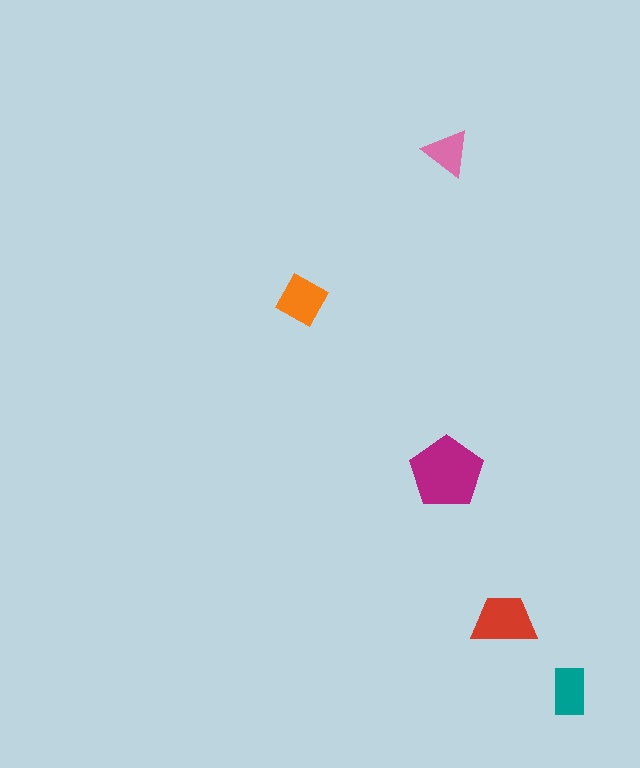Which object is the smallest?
The pink triangle.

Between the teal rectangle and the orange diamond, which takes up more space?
The orange diamond.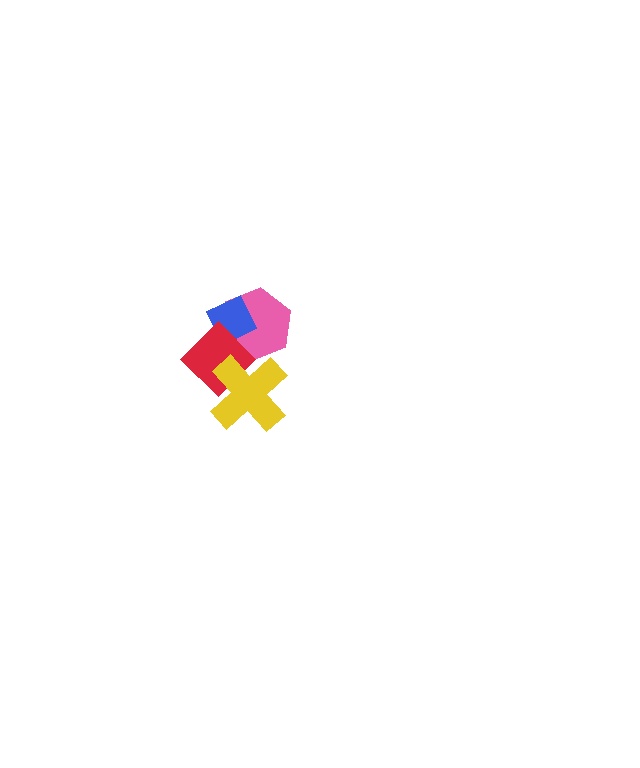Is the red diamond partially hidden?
Yes, it is partially covered by another shape.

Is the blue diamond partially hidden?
Yes, it is partially covered by another shape.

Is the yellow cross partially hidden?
No, no other shape covers it.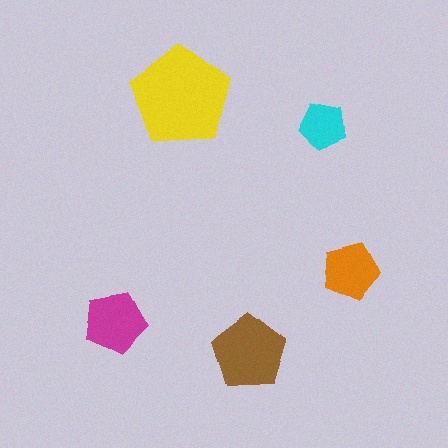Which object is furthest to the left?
The magenta pentagon is leftmost.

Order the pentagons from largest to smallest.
the yellow one, the brown one, the magenta one, the orange one, the cyan one.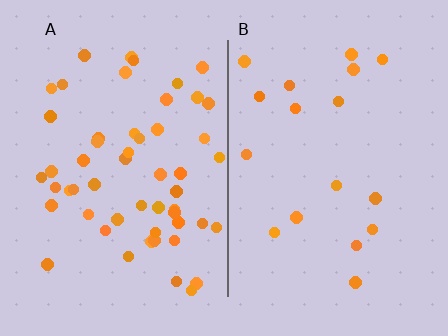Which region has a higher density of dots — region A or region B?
A (the left).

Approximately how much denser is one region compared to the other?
Approximately 3.0× — region A over region B.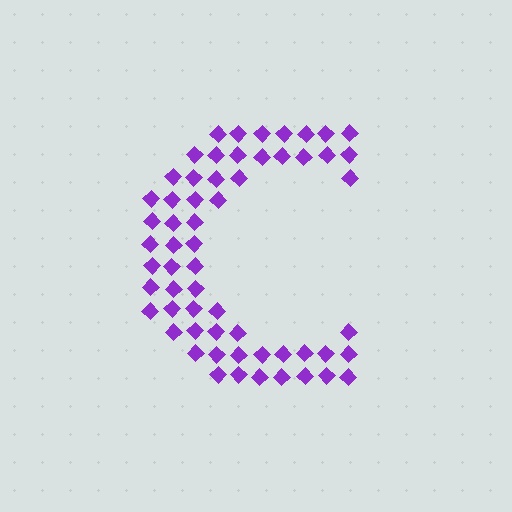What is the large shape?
The large shape is the letter C.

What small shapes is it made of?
It is made of small diamonds.